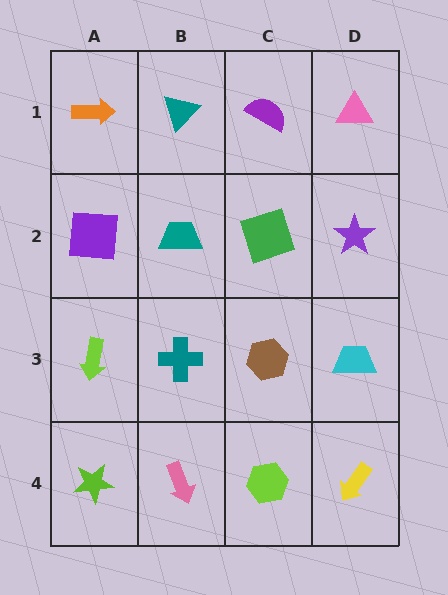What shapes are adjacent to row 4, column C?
A brown hexagon (row 3, column C), a pink arrow (row 4, column B), a yellow arrow (row 4, column D).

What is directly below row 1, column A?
A purple square.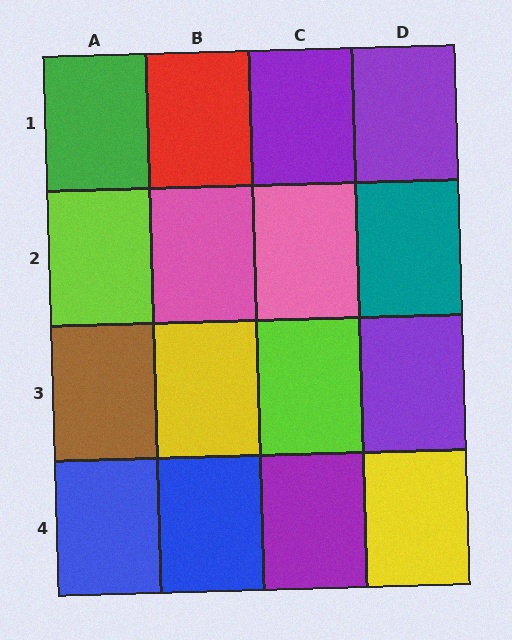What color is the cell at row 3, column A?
Brown.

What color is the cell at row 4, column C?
Purple.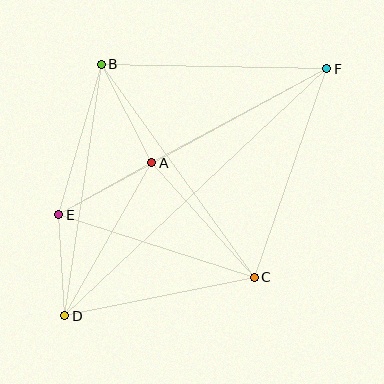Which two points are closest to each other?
Points D and E are closest to each other.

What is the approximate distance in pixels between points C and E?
The distance between C and E is approximately 206 pixels.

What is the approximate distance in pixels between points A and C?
The distance between A and C is approximately 154 pixels.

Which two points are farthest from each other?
Points D and F are farthest from each other.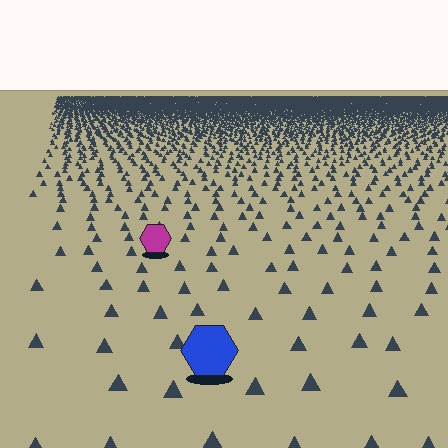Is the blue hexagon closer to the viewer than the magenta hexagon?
Yes. The blue hexagon is closer — you can tell from the texture gradient: the ground texture is coarser near it.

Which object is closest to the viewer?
The blue hexagon is closest. The texture marks near it are larger and more spread out.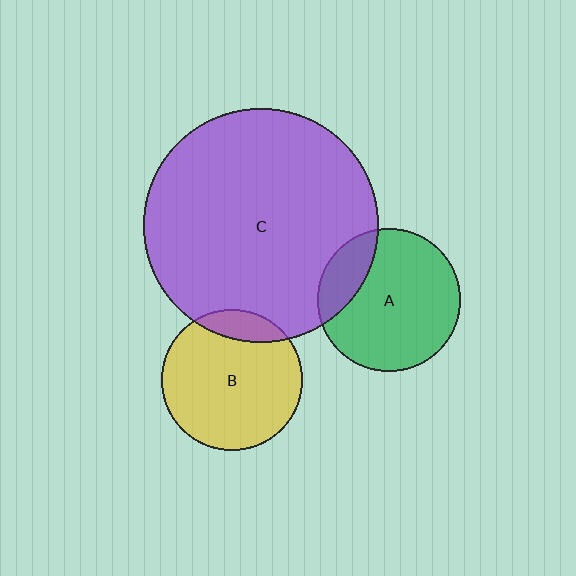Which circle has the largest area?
Circle C (purple).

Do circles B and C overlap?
Yes.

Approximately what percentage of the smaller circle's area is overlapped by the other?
Approximately 15%.